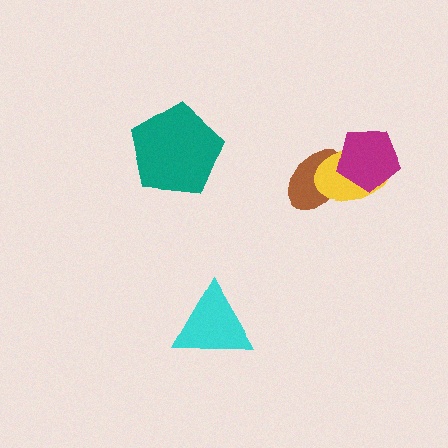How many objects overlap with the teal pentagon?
0 objects overlap with the teal pentagon.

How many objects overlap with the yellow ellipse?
2 objects overlap with the yellow ellipse.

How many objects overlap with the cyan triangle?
0 objects overlap with the cyan triangle.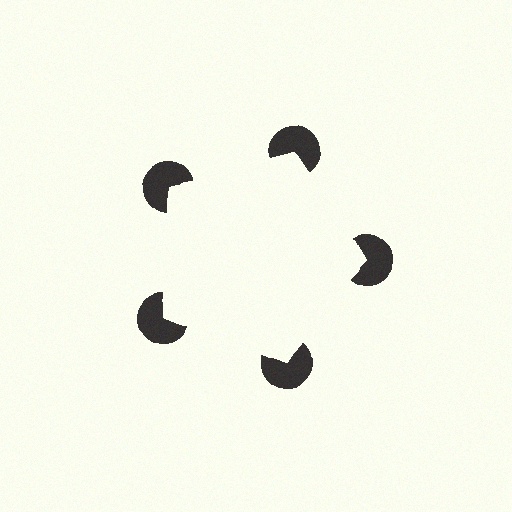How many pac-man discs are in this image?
There are 5 — one at each vertex of the illusory pentagon.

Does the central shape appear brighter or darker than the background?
It typically appears slightly brighter than the background, even though no actual brightness change is drawn.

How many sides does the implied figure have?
5 sides.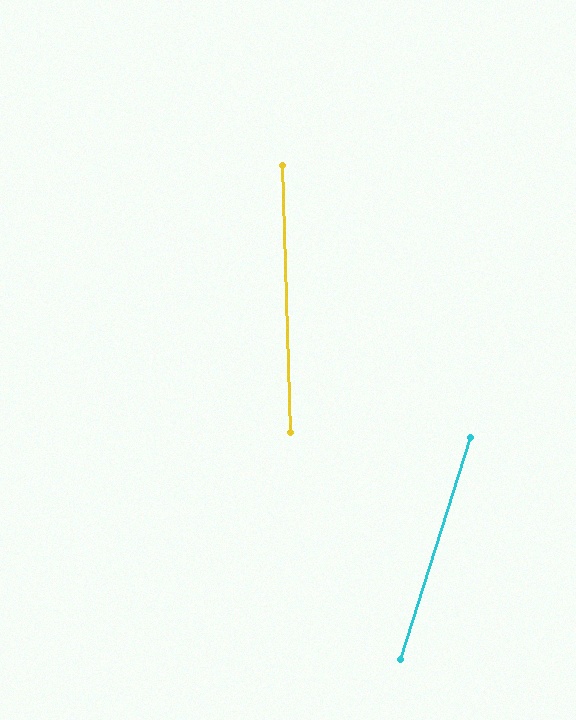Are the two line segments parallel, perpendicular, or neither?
Neither parallel nor perpendicular — they differ by about 19°.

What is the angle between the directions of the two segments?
Approximately 19 degrees.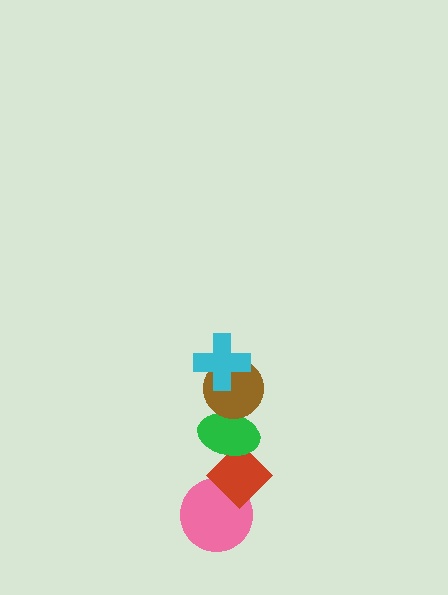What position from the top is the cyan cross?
The cyan cross is 1st from the top.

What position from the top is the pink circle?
The pink circle is 5th from the top.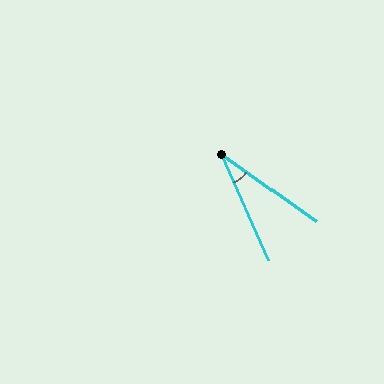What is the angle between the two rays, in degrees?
Approximately 31 degrees.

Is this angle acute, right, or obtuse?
It is acute.